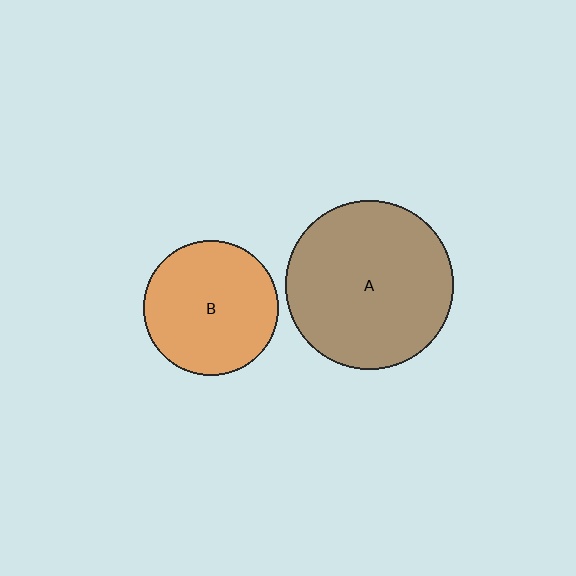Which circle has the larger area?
Circle A (brown).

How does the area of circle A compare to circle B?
Approximately 1.5 times.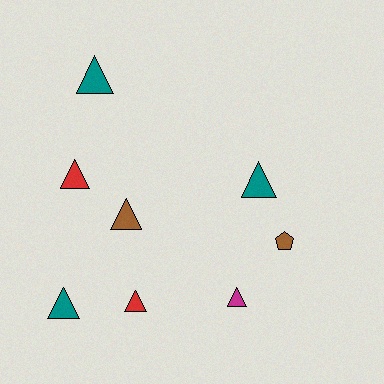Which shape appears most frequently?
Triangle, with 7 objects.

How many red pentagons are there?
There are no red pentagons.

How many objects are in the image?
There are 8 objects.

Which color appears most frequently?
Teal, with 3 objects.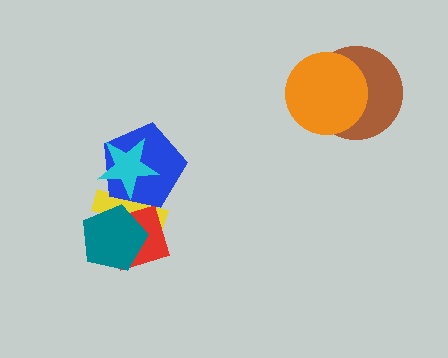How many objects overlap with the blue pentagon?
2 objects overlap with the blue pentagon.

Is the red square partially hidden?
Yes, it is partially covered by another shape.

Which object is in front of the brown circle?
The orange circle is in front of the brown circle.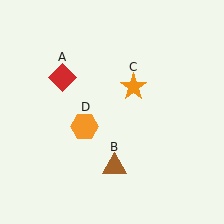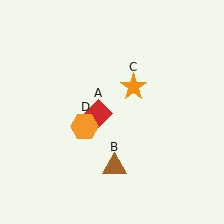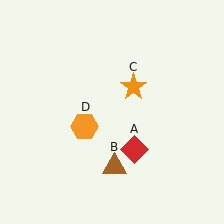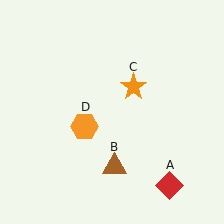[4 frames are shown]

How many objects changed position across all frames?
1 object changed position: red diamond (object A).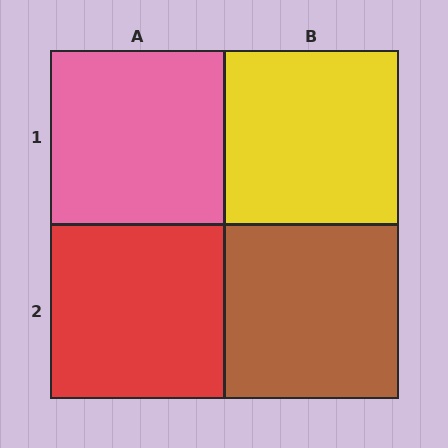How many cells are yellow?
1 cell is yellow.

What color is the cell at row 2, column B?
Brown.